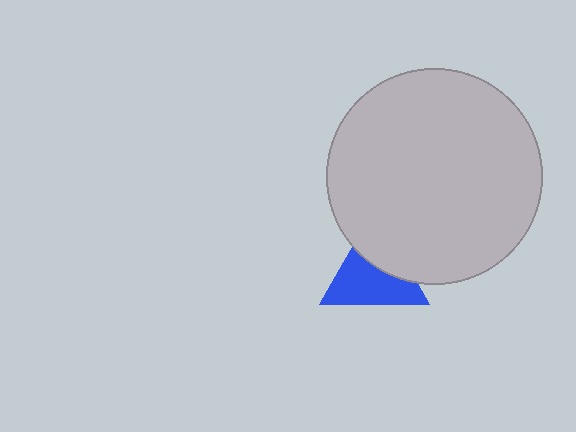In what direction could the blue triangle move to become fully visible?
The blue triangle could move down. That would shift it out from behind the light gray circle entirely.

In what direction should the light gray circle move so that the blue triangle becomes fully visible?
The light gray circle should move up. That is the shortest direction to clear the overlap and leave the blue triangle fully visible.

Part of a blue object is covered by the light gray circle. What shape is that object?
It is a triangle.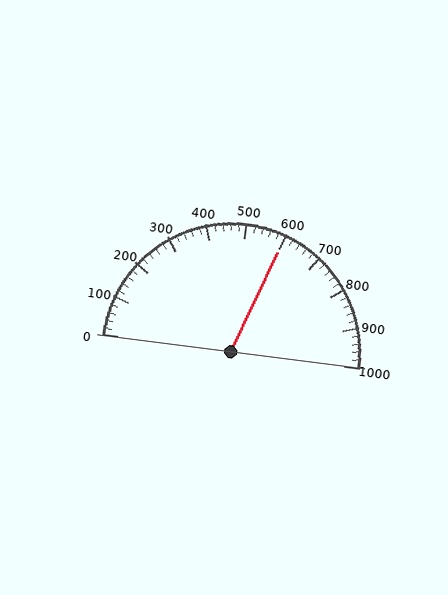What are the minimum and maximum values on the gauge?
The gauge ranges from 0 to 1000.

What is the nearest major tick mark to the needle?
The nearest major tick mark is 600.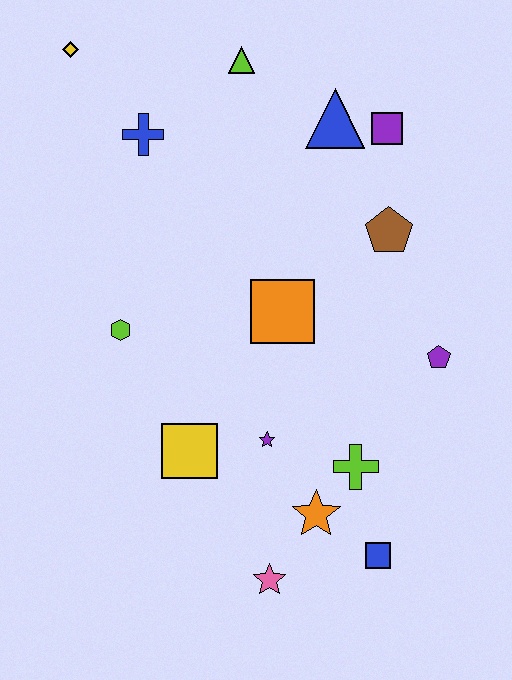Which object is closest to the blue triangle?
The purple square is closest to the blue triangle.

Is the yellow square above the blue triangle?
No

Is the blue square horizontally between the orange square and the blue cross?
No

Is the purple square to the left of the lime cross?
No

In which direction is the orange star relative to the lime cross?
The orange star is below the lime cross.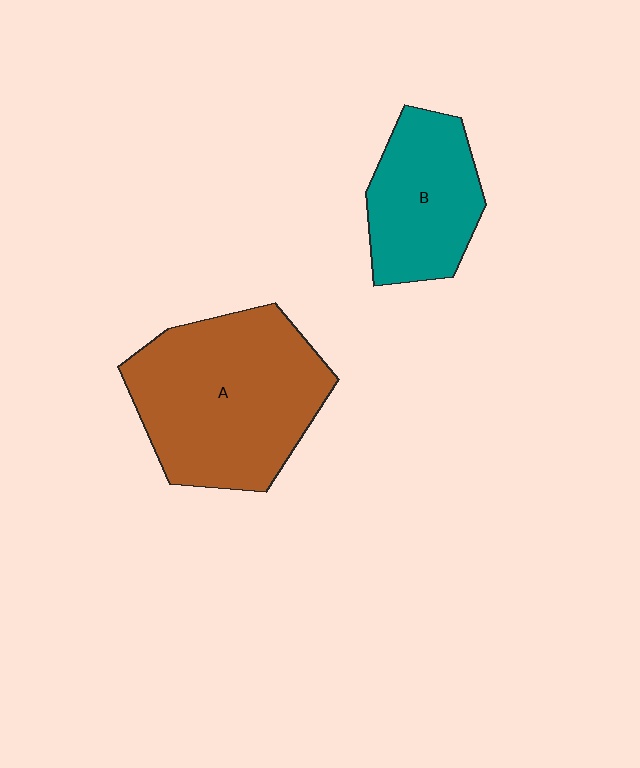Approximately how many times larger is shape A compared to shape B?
Approximately 1.7 times.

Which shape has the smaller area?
Shape B (teal).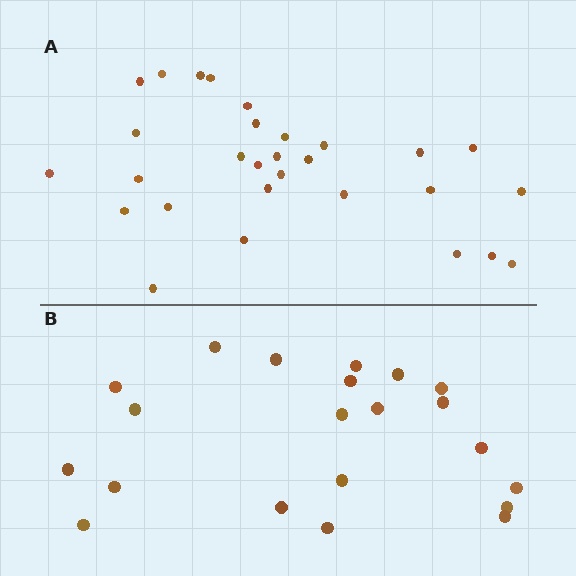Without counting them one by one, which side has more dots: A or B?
Region A (the top region) has more dots.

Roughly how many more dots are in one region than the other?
Region A has roughly 8 or so more dots than region B.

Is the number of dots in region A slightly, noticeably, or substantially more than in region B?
Region A has noticeably more, but not dramatically so. The ratio is roughly 1.4 to 1.